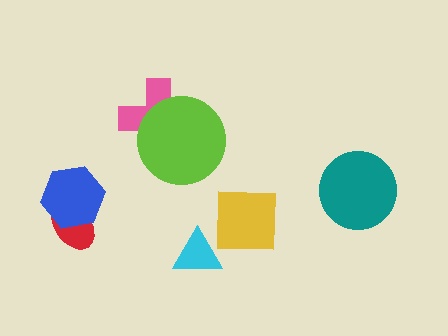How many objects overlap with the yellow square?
0 objects overlap with the yellow square.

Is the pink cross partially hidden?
Yes, it is partially covered by another shape.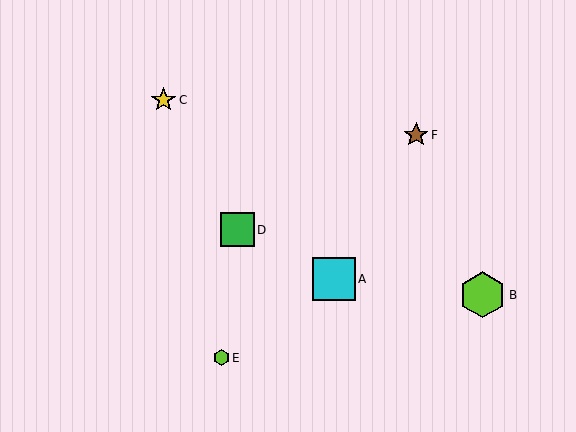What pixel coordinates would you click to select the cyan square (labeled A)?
Click at (334, 279) to select the cyan square A.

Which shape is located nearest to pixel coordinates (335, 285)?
The cyan square (labeled A) at (334, 279) is nearest to that location.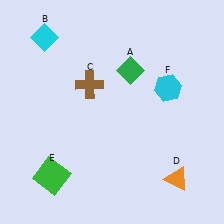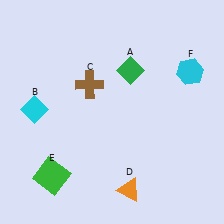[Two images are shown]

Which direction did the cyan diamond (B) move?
The cyan diamond (B) moved down.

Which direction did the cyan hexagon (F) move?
The cyan hexagon (F) moved right.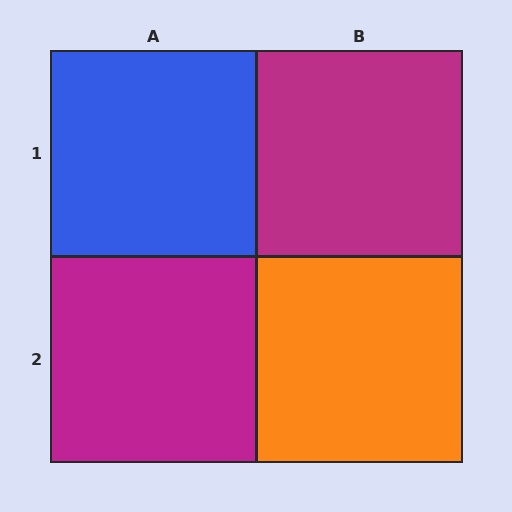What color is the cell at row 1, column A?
Blue.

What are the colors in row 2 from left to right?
Magenta, orange.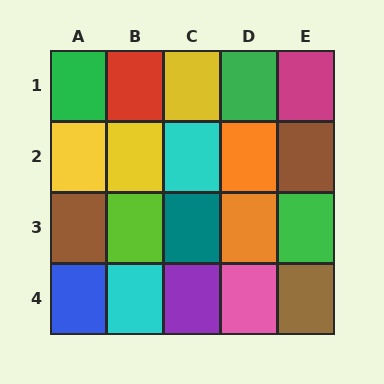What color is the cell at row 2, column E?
Brown.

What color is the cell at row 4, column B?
Cyan.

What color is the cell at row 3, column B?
Lime.